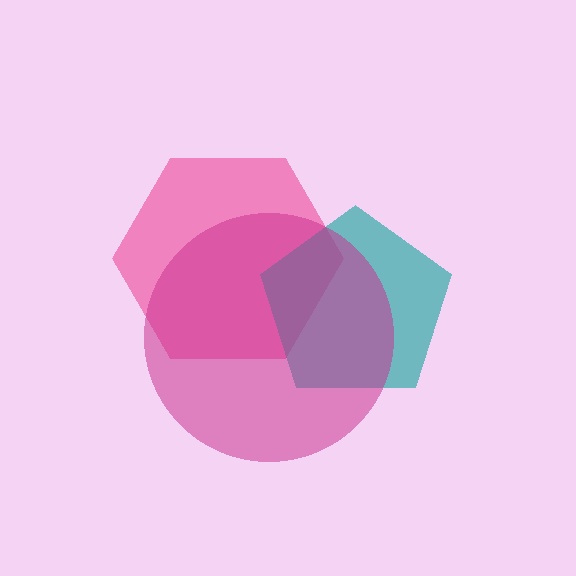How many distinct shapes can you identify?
There are 3 distinct shapes: a pink hexagon, a teal pentagon, a magenta circle.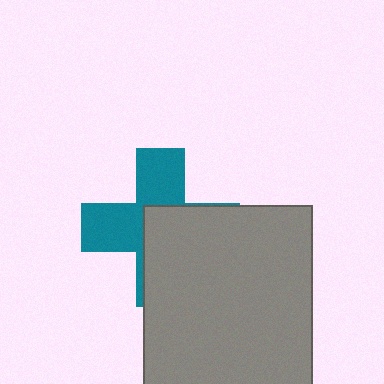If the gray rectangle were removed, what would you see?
You would see the complete teal cross.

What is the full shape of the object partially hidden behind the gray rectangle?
The partially hidden object is a teal cross.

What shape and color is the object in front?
The object in front is a gray rectangle.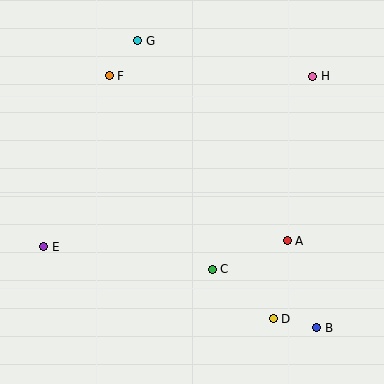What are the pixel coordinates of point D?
Point D is at (273, 319).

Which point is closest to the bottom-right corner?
Point B is closest to the bottom-right corner.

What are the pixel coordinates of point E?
Point E is at (44, 247).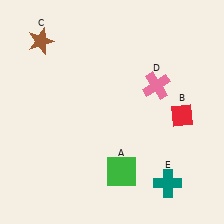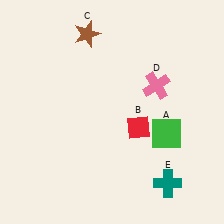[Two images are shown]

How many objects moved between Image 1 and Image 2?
3 objects moved between the two images.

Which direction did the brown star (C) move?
The brown star (C) moved right.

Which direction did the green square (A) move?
The green square (A) moved right.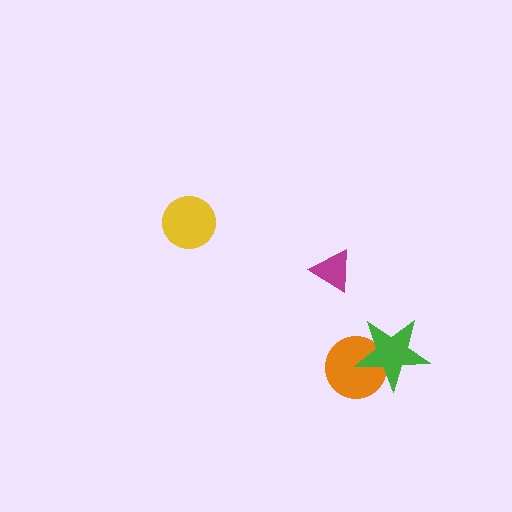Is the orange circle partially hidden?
Yes, it is partially covered by another shape.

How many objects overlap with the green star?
1 object overlaps with the green star.